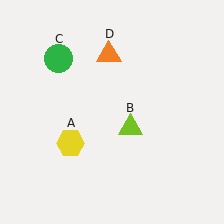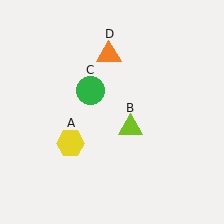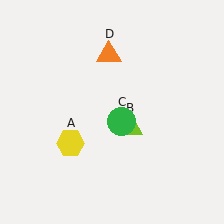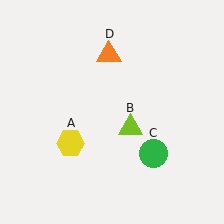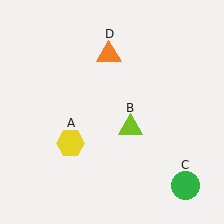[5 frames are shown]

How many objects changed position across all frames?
1 object changed position: green circle (object C).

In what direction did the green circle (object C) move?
The green circle (object C) moved down and to the right.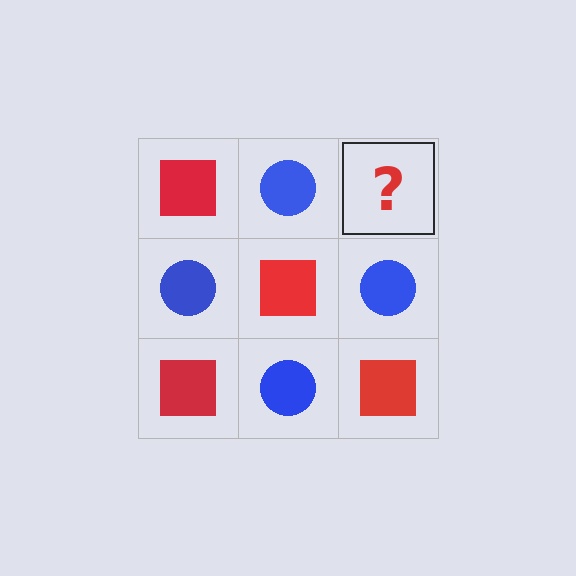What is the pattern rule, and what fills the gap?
The rule is that it alternates red square and blue circle in a checkerboard pattern. The gap should be filled with a red square.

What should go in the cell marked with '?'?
The missing cell should contain a red square.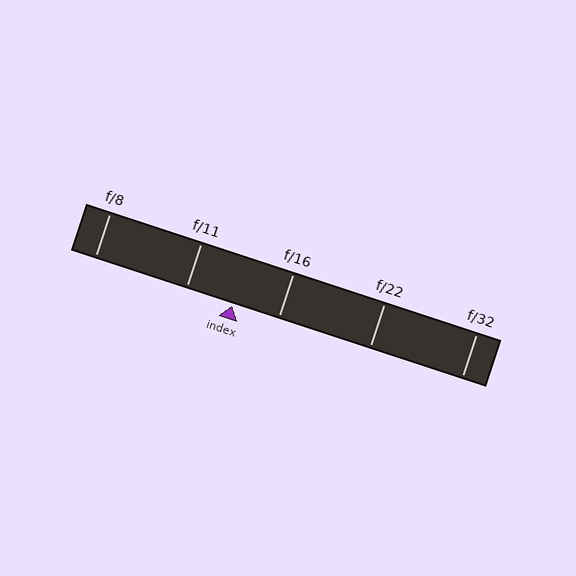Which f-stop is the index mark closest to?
The index mark is closest to f/16.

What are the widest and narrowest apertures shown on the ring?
The widest aperture shown is f/8 and the narrowest is f/32.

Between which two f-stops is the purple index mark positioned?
The index mark is between f/11 and f/16.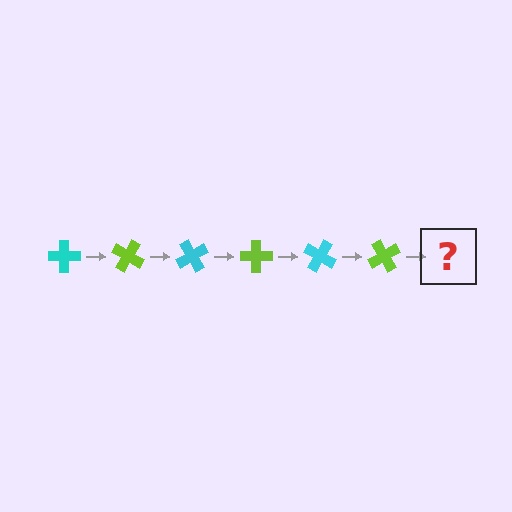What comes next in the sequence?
The next element should be a cyan cross, rotated 180 degrees from the start.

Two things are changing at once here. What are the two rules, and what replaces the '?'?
The two rules are that it rotates 30 degrees each step and the color cycles through cyan and lime. The '?' should be a cyan cross, rotated 180 degrees from the start.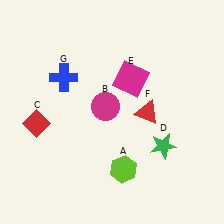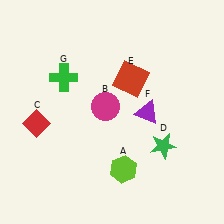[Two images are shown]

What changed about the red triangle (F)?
In Image 1, F is red. In Image 2, it changed to purple.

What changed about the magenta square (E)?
In Image 1, E is magenta. In Image 2, it changed to red.